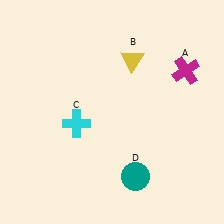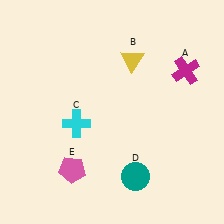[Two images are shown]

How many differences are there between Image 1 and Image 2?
There is 1 difference between the two images.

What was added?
A pink pentagon (E) was added in Image 2.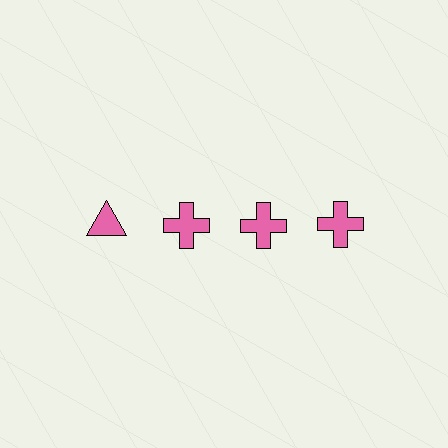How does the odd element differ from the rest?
It has a different shape: triangle instead of cross.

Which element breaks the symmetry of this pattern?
The pink triangle in the top row, leftmost column breaks the symmetry. All other shapes are pink crosses.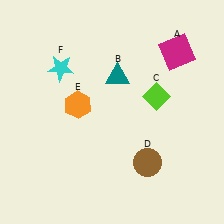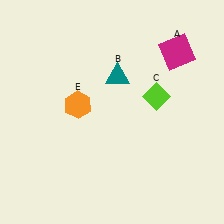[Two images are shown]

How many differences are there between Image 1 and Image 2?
There are 2 differences between the two images.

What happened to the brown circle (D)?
The brown circle (D) was removed in Image 2. It was in the bottom-right area of Image 1.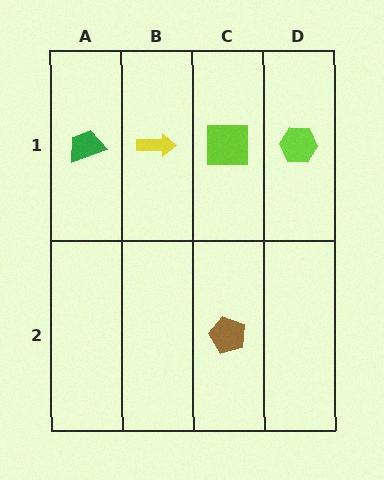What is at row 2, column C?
A brown pentagon.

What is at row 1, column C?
A lime square.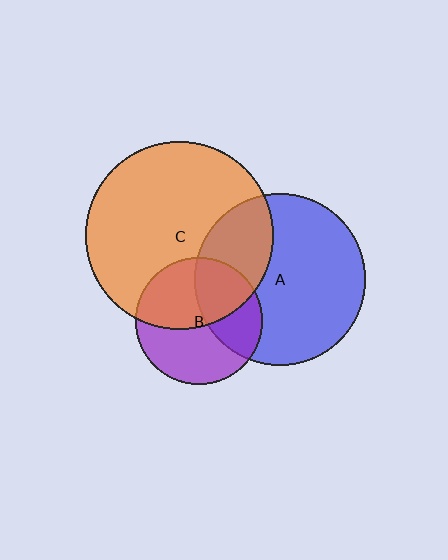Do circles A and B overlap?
Yes.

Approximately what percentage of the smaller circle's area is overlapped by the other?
Approximately 35%.